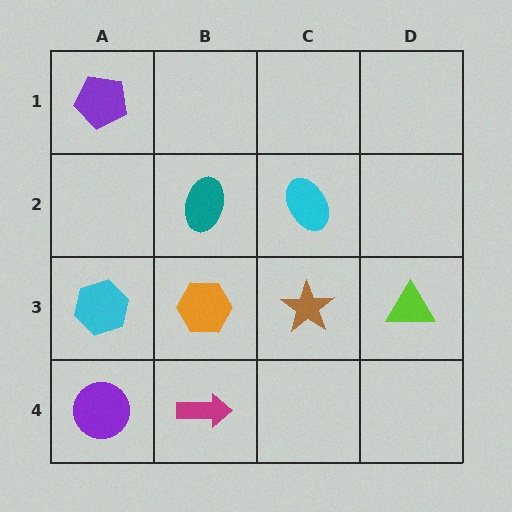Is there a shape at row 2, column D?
No, that cell is empty.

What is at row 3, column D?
A lime triangle.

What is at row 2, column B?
A teal ellipse.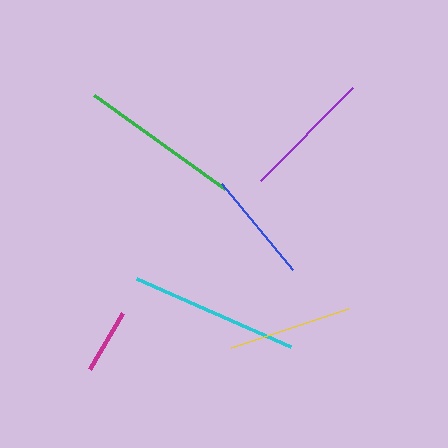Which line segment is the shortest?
The magenta line is the shortest at approximately 65 pixels.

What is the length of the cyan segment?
The cyan segment is approximately 169 pixels long.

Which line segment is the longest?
The cyan line is the longest at approximately 169 pixels.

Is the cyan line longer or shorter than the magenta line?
The cyan line is longer than the magenta line.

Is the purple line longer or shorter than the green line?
The green line is longer than the purple line.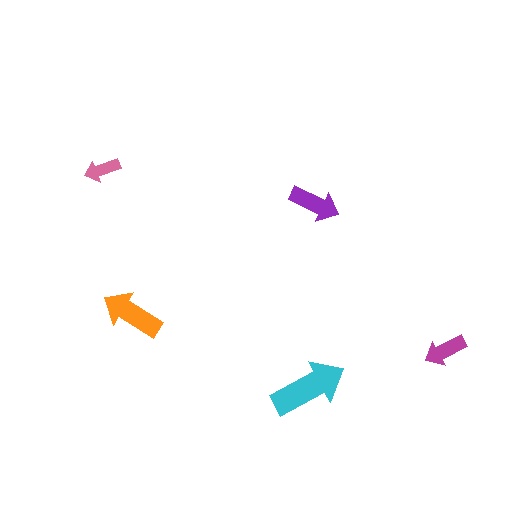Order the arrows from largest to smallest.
the cyan one, the orange one, the purple one, the magenta one, the pink one.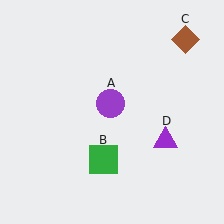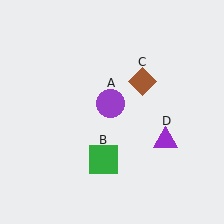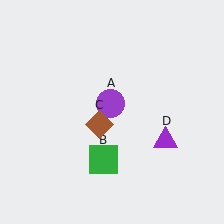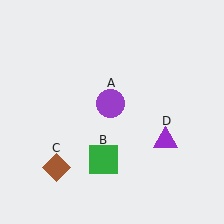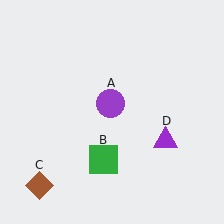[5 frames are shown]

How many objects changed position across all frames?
1 object changed position: brown diamond (object C).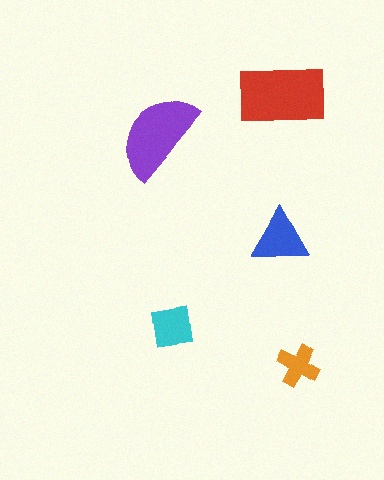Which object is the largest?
The red rectangle.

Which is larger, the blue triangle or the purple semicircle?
The purple semicircle.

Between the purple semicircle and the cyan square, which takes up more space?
The purple semicircle.